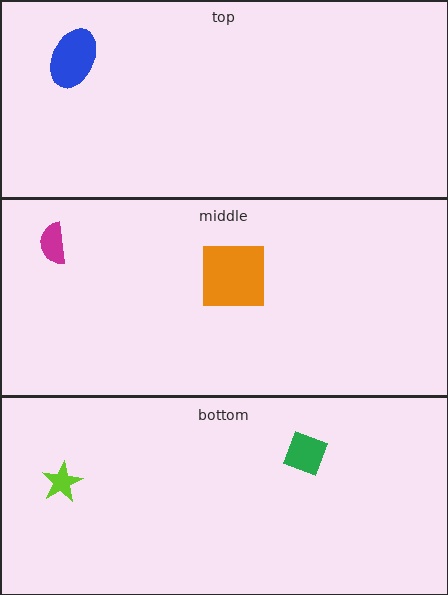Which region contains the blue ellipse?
The top region.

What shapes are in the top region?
The blue ellipse.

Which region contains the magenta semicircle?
The middle region.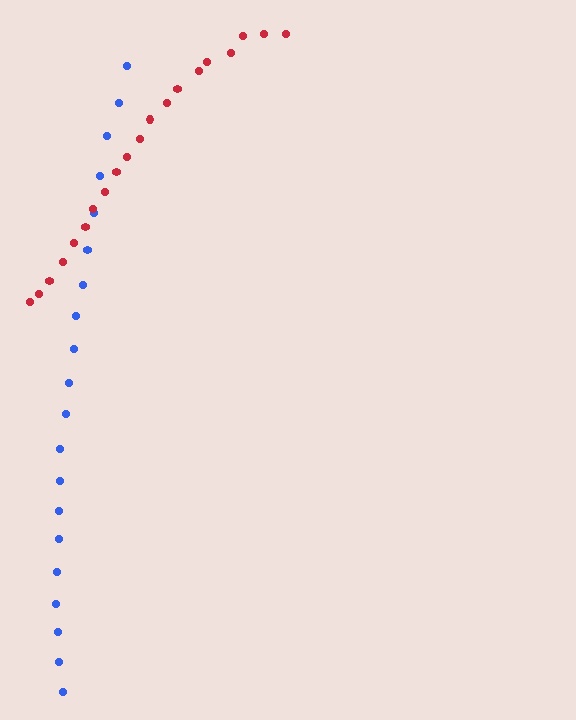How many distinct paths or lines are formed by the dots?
There are 2 distinct paths.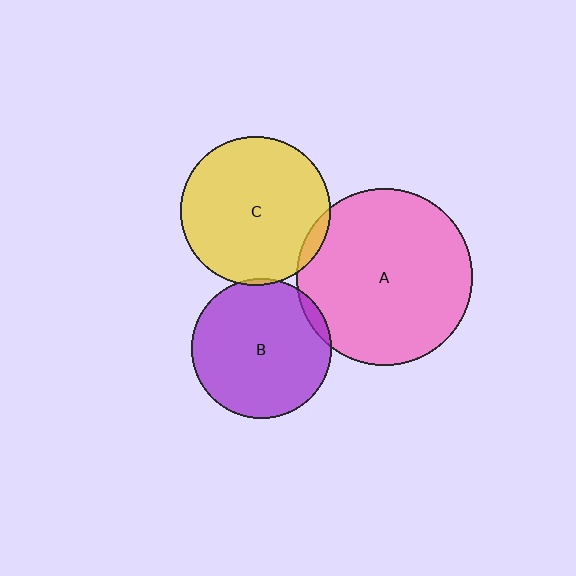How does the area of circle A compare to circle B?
Approximately 1.6 times.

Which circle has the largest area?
Circle A (pink).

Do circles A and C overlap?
Yes.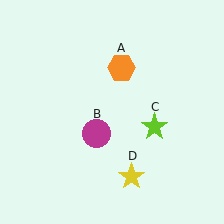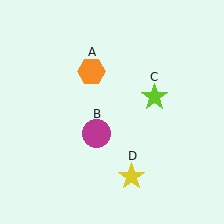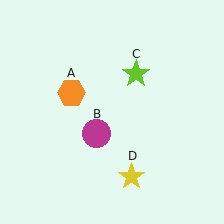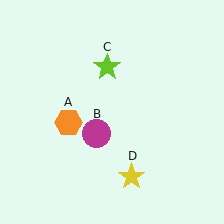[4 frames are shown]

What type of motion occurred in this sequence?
The orange hexagon (object A), lime star (object C) rotated counterclockwise around the center of the scene.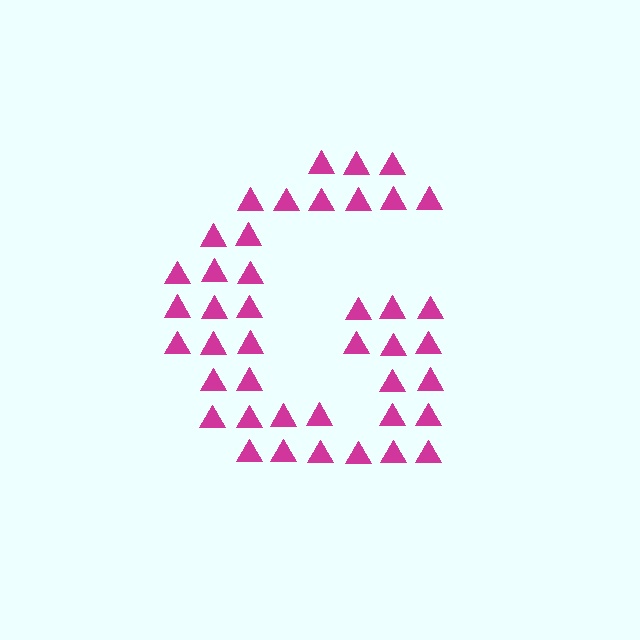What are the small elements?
The small elements are triangles.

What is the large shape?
The large shape is the letter G.